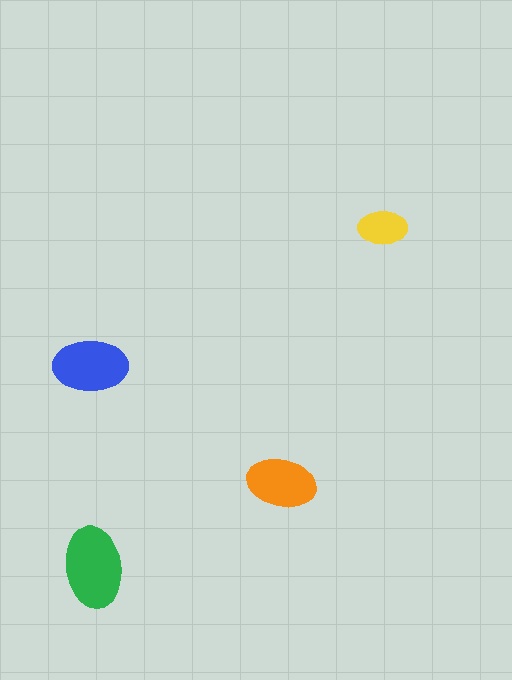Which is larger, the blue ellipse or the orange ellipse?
The blue one.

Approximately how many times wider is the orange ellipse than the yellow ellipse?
About 1.5 times wider.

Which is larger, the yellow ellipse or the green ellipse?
The green one.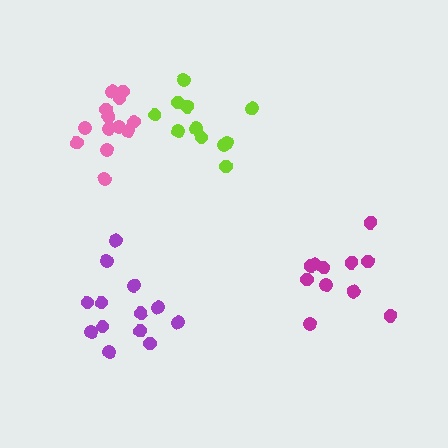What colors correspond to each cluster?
The clusters are colored: pink, lime, purple, magenta.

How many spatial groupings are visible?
There are 4 spatial groupings.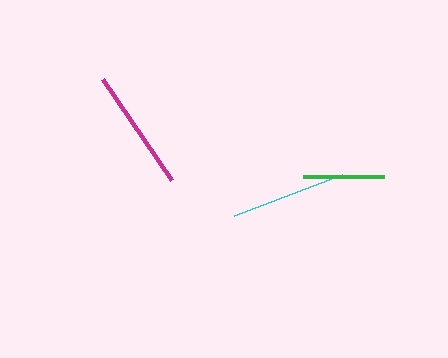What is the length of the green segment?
The green segment is approximately 81 pixels long.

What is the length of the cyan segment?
The cyan segment is approximately 115 pixels long.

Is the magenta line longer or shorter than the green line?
The magenta line is longer than the green line.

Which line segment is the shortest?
The green line is the shortest at approximately 81 pixels.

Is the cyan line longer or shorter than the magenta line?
The magenta line is longer than the cyan line.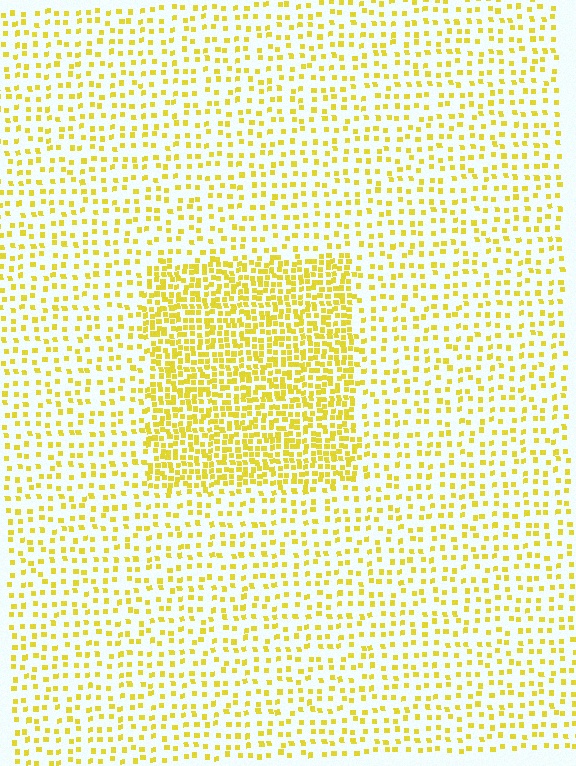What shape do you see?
I see a rectangle.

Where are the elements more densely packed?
The elements are more densely packed inside the rectangle boundary.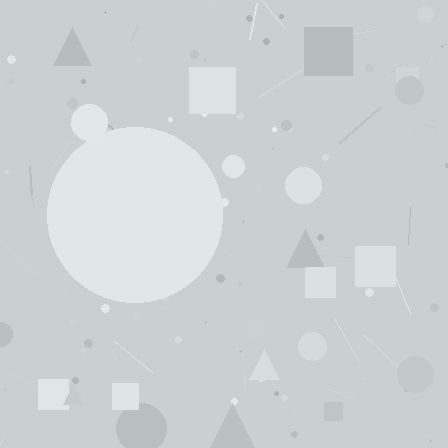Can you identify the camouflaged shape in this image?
The camouflaged shape is a circle.